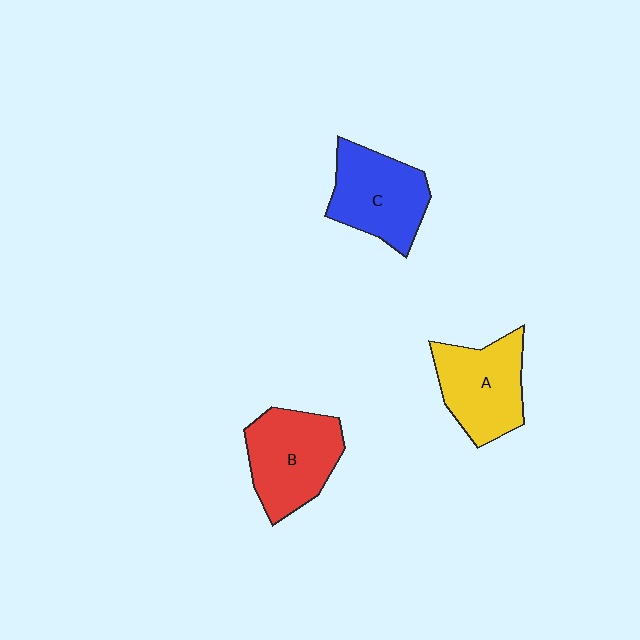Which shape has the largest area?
Shape B (red).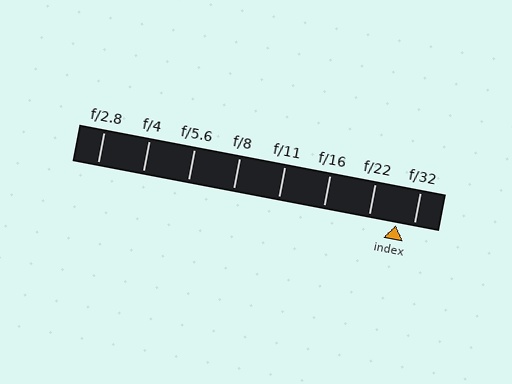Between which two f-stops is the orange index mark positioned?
The index mark is between f/22 and f/32.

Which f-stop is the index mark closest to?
The index mark is closest to f/32.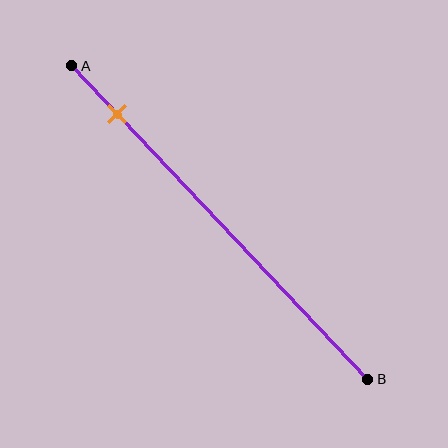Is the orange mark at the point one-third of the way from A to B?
No, the mark is at about 15% from A, not at the 33% one-third point.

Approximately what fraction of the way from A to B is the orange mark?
The orange mark is approximately 15% of the way from A to B.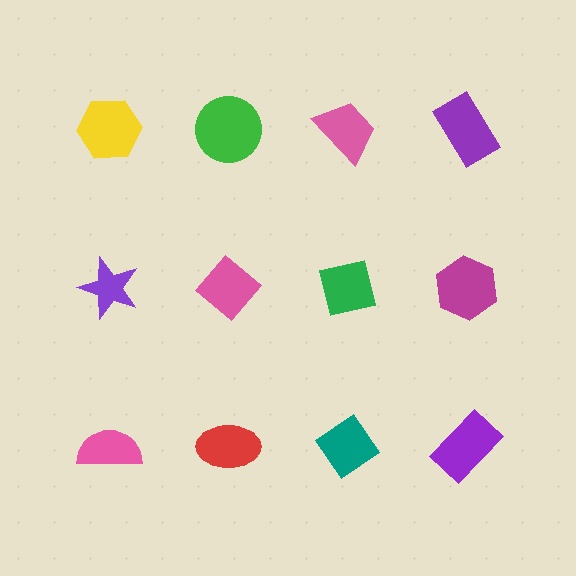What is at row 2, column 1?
A purple star.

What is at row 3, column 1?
A pink semicircle.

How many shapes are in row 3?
4 shapes.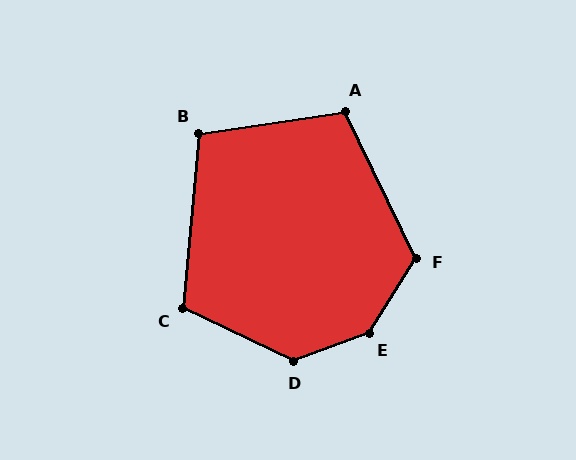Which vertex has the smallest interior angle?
B, at approximately 104 degrees.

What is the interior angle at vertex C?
Approximately 110 degrees (obtuse).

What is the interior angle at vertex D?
Approximately 134 degrees (obtuse).